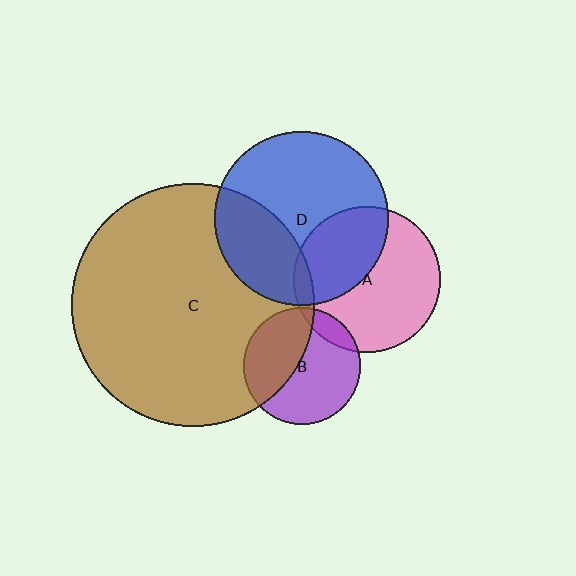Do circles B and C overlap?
Yes.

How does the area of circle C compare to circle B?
Approximately 4.3 times.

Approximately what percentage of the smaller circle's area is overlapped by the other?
Approximately 40%.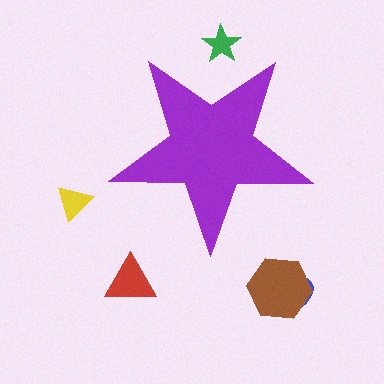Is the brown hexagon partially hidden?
No, the brown hexagon is fully visible.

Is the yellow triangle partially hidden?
No, the yellow triangle is fully visible.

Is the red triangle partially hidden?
No, the red triangle is fully visible.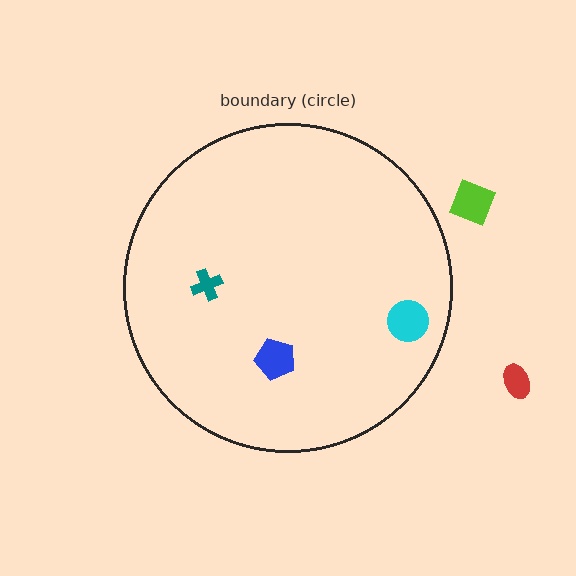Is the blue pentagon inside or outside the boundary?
Inside.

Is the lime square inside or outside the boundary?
Outside.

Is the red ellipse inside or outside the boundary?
Outside.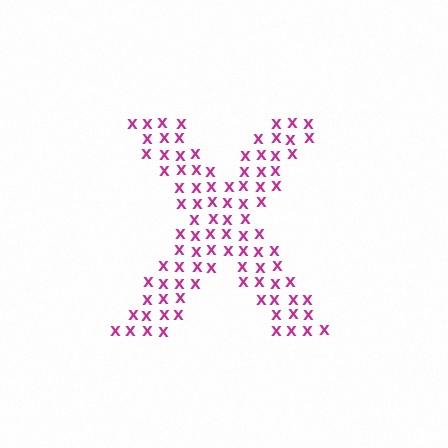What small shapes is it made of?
It is made of small letter X's.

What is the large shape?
The large shape is the letter X.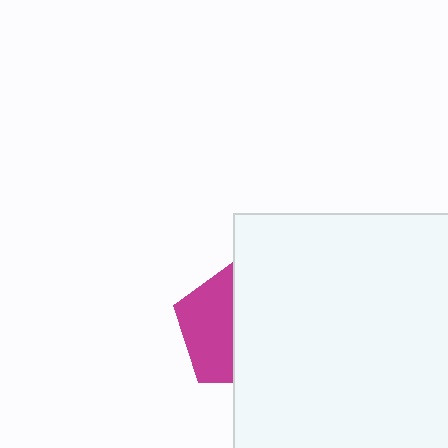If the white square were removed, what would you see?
You would see the complete magenta pentagon.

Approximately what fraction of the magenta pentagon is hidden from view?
Roughly 56% of the magenta pentagon is hidden behind the white square.